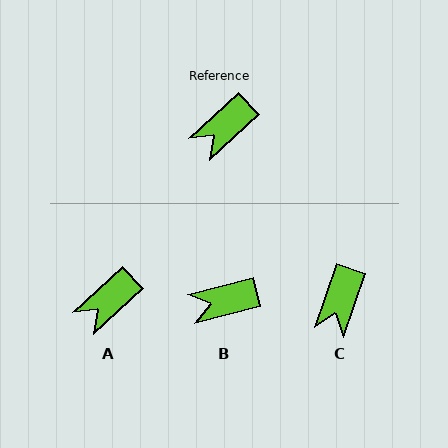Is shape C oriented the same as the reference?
No, it is off by about 28 degrees.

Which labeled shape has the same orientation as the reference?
A.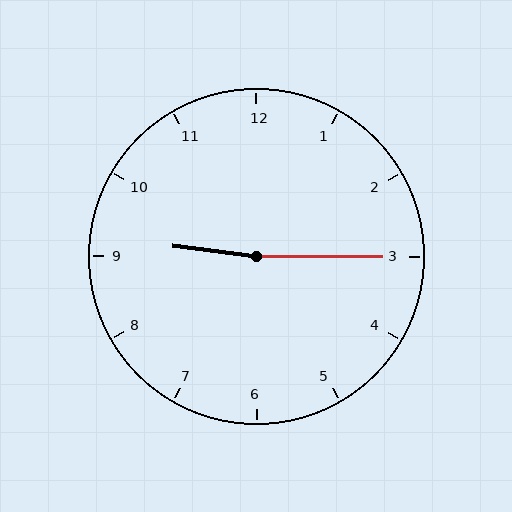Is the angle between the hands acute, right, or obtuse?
It is obtuse.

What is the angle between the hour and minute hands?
Approximately 172 degrees.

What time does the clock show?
9:15.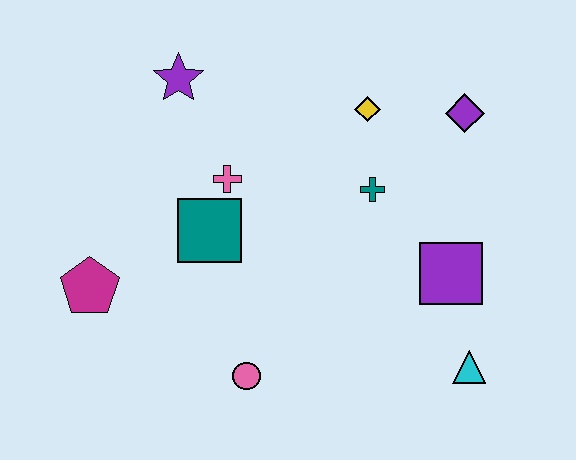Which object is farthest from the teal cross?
The magenta pentagon is farthest from the teal cross.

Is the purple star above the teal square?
Yes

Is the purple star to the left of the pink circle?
Yes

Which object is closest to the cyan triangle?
The purple square is closest to the cyan triangle.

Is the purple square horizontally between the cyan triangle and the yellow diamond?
Yes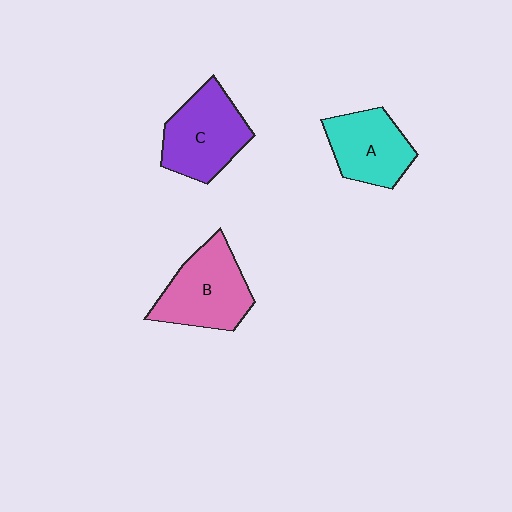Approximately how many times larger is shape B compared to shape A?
Approximately 1.2 times.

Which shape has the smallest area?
Shape A (cyan).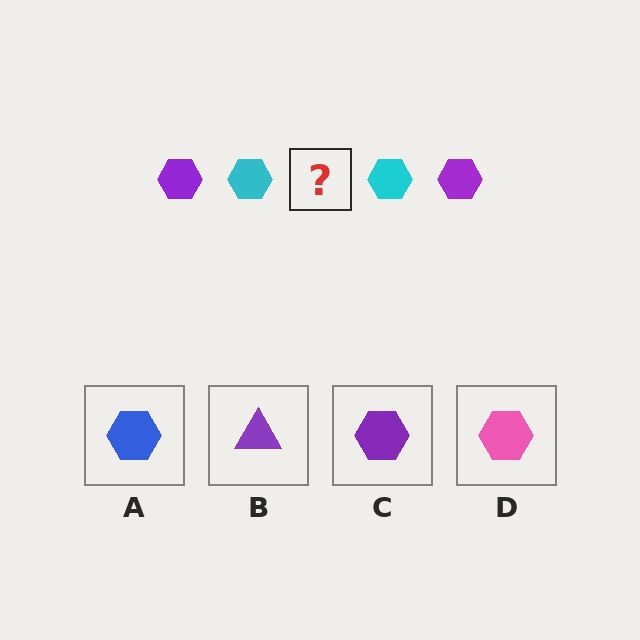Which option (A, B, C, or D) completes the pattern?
C.